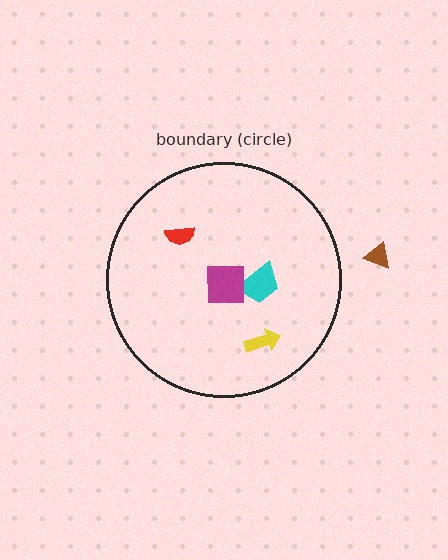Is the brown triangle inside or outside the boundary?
Outside.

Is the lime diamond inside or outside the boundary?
Inside.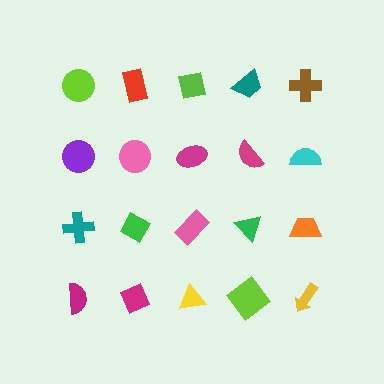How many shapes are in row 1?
5 shapes.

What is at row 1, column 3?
A lime square.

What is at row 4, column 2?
A magenta diamond.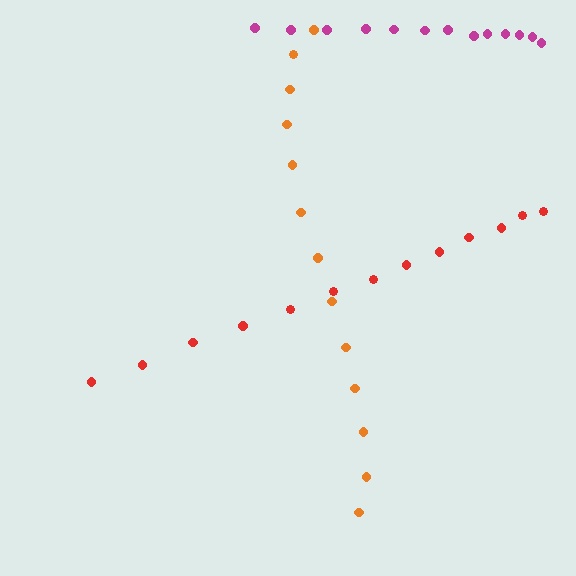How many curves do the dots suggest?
There are 3 distinct paths.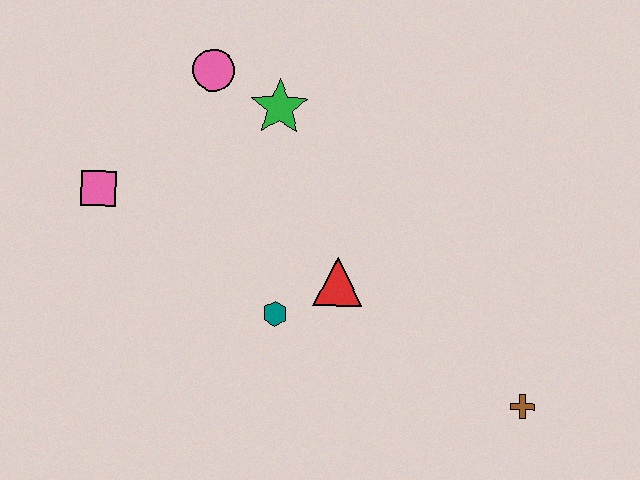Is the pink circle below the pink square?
No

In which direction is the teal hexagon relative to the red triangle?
The teal hexagon is to the left of the red triangle.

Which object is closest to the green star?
The pink circle is closest to the green star.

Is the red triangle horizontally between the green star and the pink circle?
No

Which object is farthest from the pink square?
The brown cross is farthest from the pink square.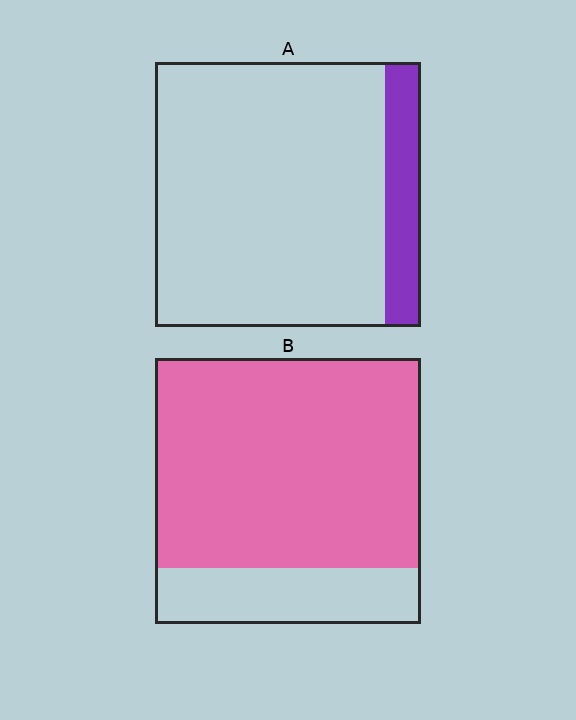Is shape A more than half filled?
No.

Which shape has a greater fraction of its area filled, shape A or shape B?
Shape B.